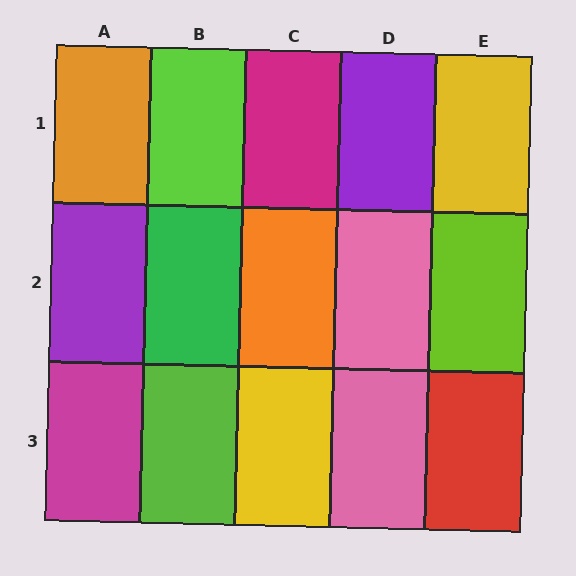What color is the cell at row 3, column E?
Red.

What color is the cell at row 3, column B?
Lime.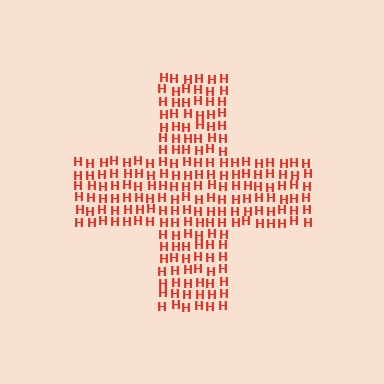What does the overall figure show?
The overall figure shows a cross.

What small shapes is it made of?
It is made of small letter H's.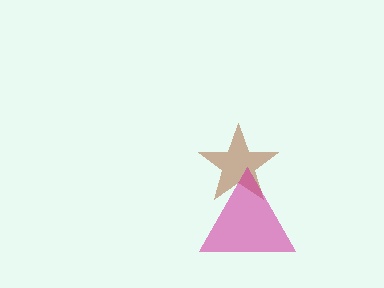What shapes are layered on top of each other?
The layered shapes are: a brown star, a magenta triangle.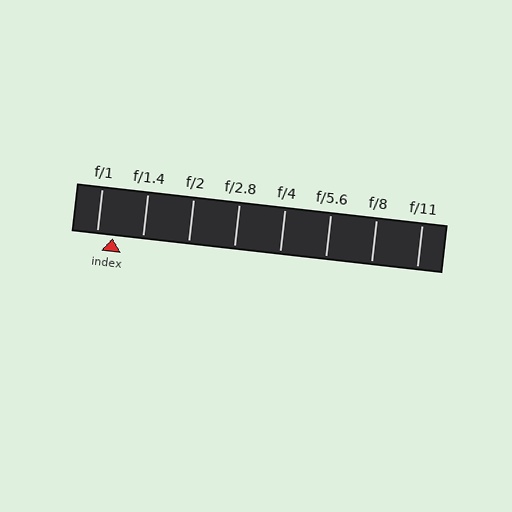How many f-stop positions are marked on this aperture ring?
There are 8 f-stop positions marked.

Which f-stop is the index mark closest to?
The index mark is closest to f/1.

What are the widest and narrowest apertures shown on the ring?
The widest aperture shown is f/1 and the narrowest is f/11.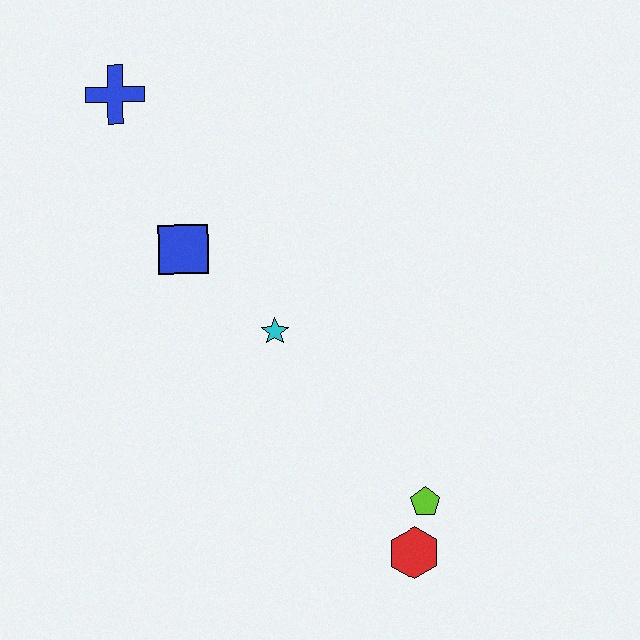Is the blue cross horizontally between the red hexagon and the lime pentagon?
No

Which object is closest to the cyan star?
The blue square is closest to the cyan star.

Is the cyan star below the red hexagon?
No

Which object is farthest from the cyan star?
The blue cross is farthest from the cyan star.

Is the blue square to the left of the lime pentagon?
Yes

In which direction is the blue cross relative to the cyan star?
The blue cross is above the cyan star.